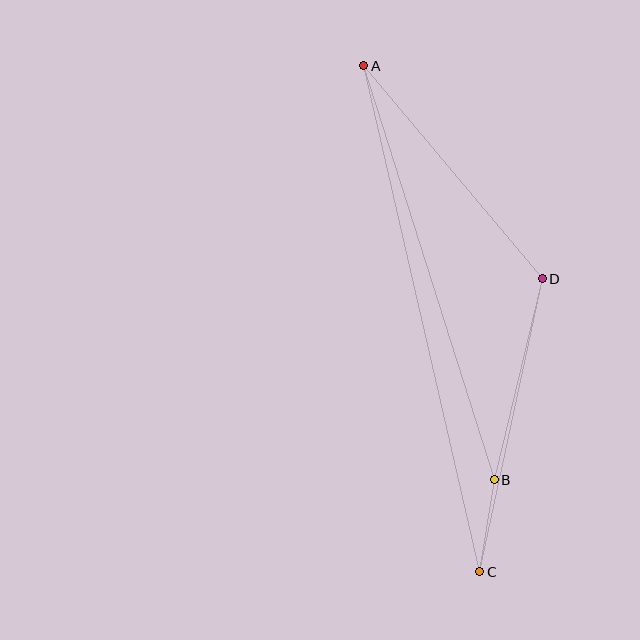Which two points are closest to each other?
Points B and C are closest to each other.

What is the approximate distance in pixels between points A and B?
The distance between A and B is approximately 434 pixels.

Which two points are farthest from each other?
Points A and C are farthest from each other.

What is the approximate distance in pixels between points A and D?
The distance between A and D is approximately 278 pixels.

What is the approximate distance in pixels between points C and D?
The distance between C and D is approximately 300 pixels.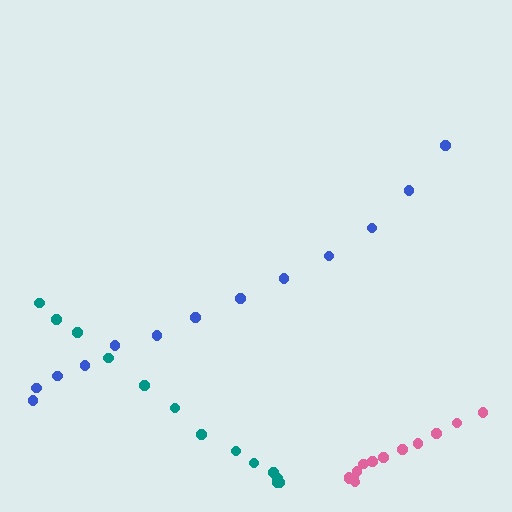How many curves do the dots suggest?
There are 3 distinct paths.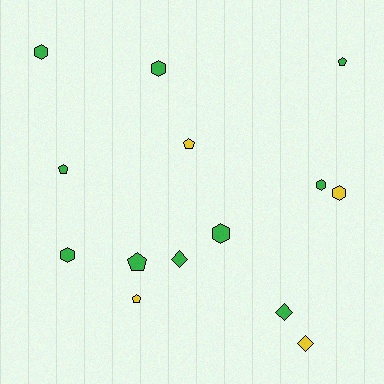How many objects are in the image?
There are 14 objects.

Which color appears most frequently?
Green, with 10 objects.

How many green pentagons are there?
There are 3 green pentagons.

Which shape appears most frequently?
Hexagon, with 6 objects.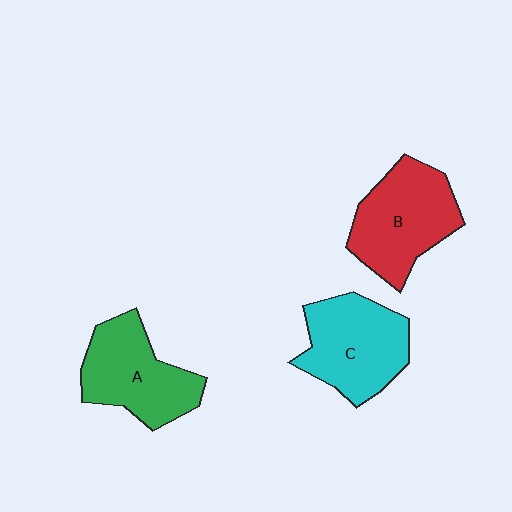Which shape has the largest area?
Shape B (red).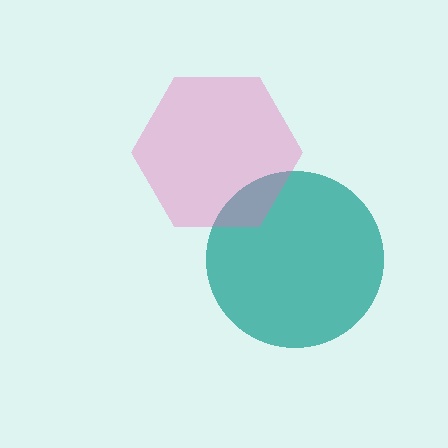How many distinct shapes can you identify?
There are 2 distinct shapes: a teal circle, a pink hexagon.